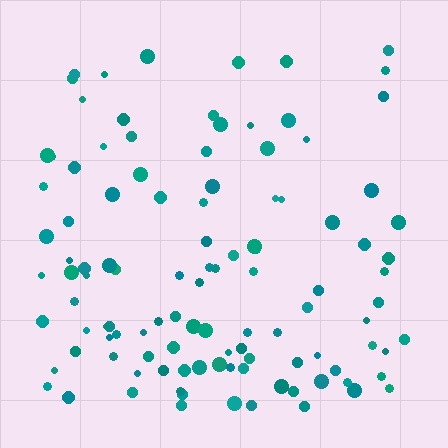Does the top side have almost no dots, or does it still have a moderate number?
Still a moderate number, just noticeably fewer than the bottom.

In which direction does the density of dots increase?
From top to bottom, with the bottom side densest.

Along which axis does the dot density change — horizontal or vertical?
Vertical.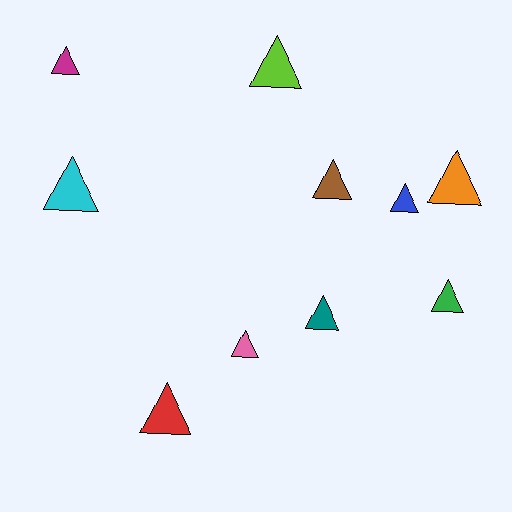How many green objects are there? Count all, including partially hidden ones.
There is 1 green object.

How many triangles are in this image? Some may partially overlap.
There are 10 triangles.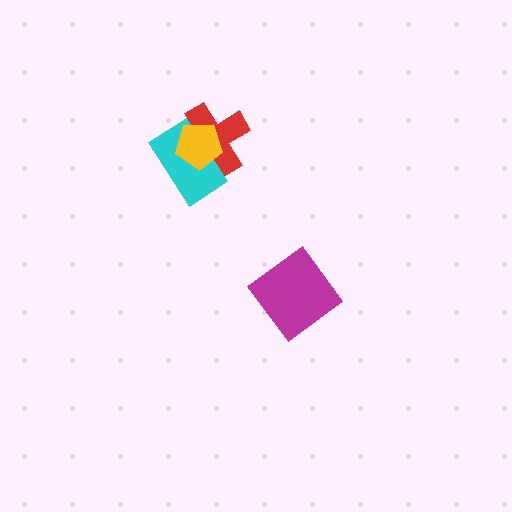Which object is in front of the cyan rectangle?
The yellow pentagon is in front of the cyan rectangle.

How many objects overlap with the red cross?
2 objects overlap with the red cross.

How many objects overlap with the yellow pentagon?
2 objects overlap with the yellow pentagon.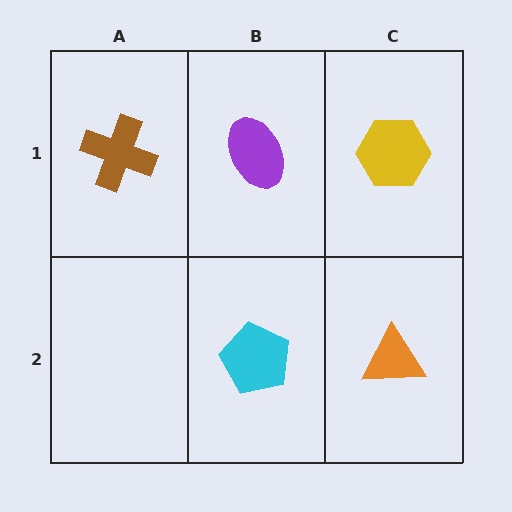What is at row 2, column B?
A cyan pentagon.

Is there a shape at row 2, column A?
No, that cell is empty.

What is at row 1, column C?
A yellow hexagon.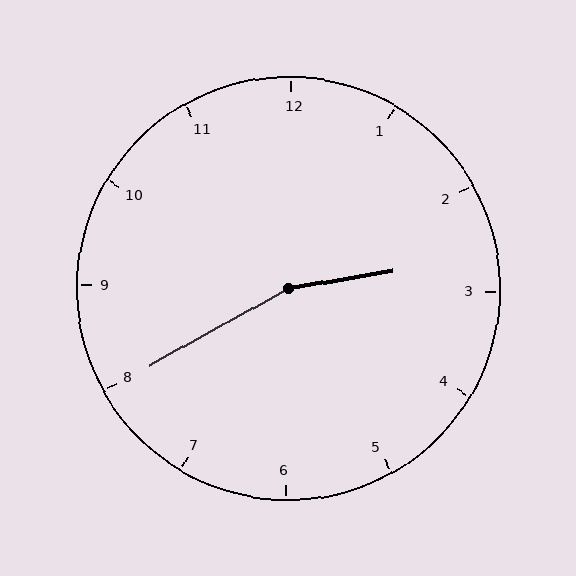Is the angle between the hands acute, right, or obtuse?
It is obtuse.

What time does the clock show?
2:40.